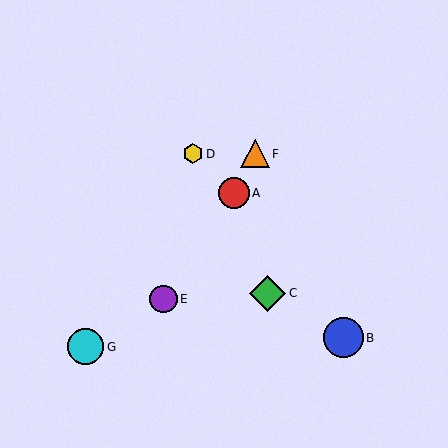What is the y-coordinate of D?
Object D is at y≈154.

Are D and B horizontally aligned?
No, D is at y≈154 and B is at y≈338.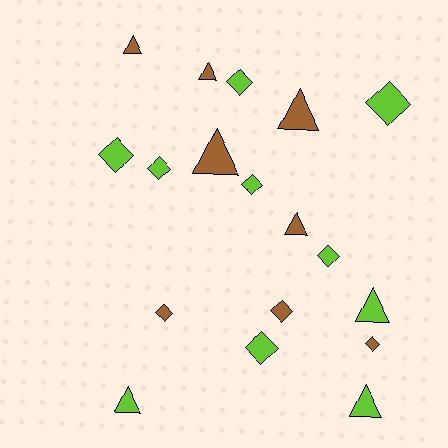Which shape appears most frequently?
Diamond, with 10 objects.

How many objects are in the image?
There are 18 objects.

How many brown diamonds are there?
There are 3 brown diamonds.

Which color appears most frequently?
Lime, with 10 objects.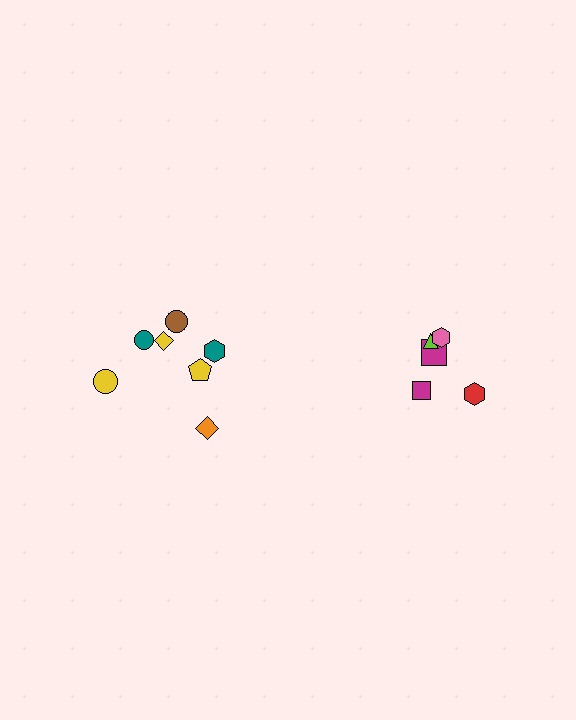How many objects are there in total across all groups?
There are 12 objects.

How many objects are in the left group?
There are 7 objects.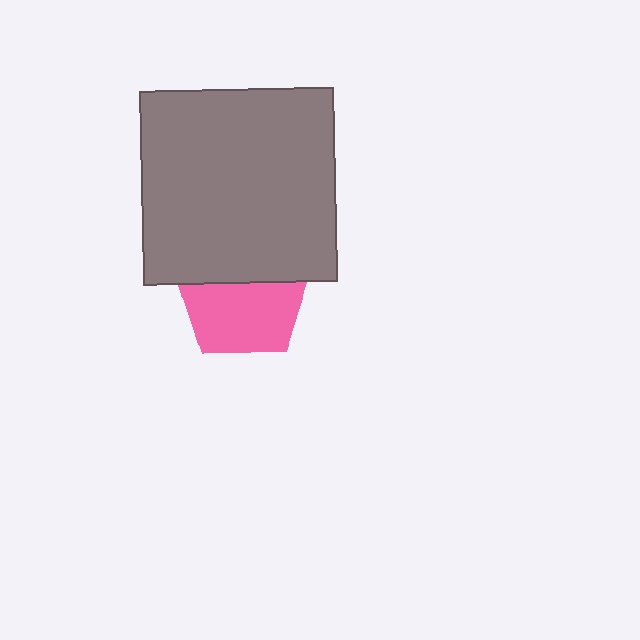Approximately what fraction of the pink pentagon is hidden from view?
Roughly 40% of the pink pentagon is hidden behind the gray square.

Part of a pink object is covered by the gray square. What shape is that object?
It is a pentagon.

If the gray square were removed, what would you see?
You would see the complete pink pentagon.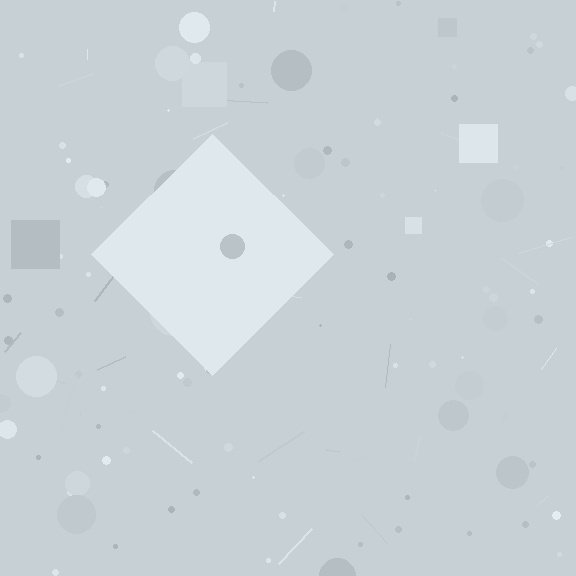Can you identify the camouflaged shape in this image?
The camouflaged shape is a diamond.